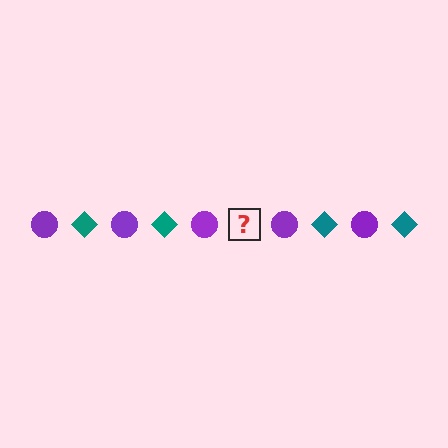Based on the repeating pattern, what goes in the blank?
The blank should be a teal diamond.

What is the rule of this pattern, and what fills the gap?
The rule is that the pattern alternates between purple circle and teal diamond. The gap should be filled with a teal diamond.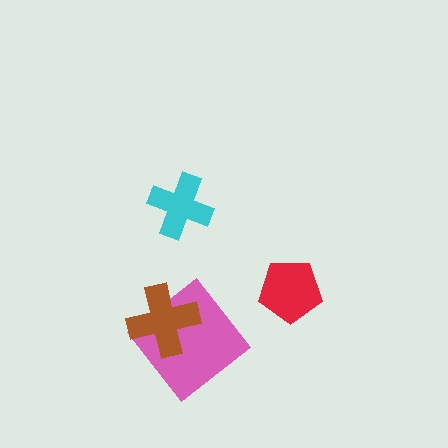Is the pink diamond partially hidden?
Yes, it is partially covered by another shape.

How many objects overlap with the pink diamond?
1 object overlaps with the pink diamond.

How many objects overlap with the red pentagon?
0 objects overlap with the red pentagon.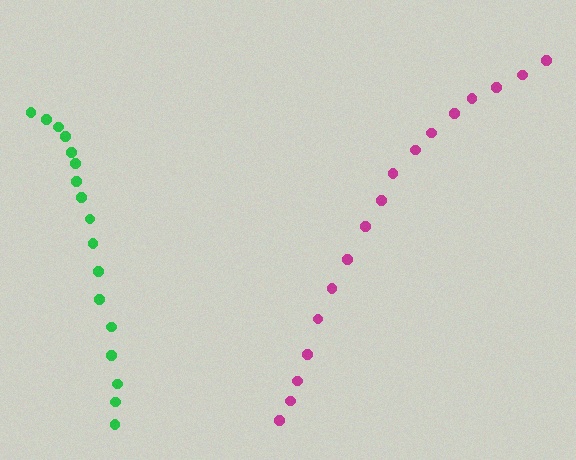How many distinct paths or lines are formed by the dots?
There are 2 distinct paths.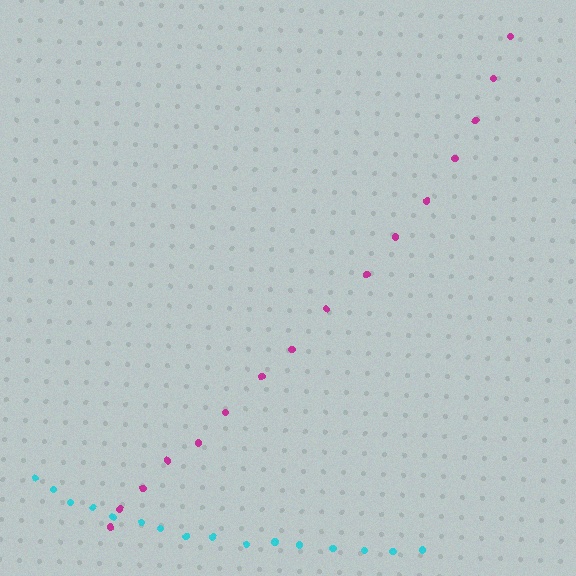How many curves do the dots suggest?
There are 2 distinct paths.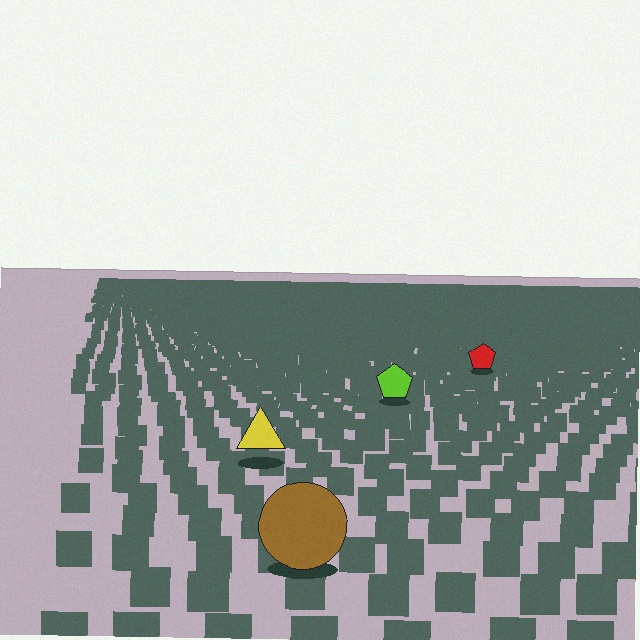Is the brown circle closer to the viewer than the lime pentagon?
Yes. The brown circle is closer — you can tell from the texture gradient: the ground texture is coarser near it.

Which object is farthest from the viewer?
The red pentagon is farthest from the viewer. It appears smaller and the ground texture around it is denser.